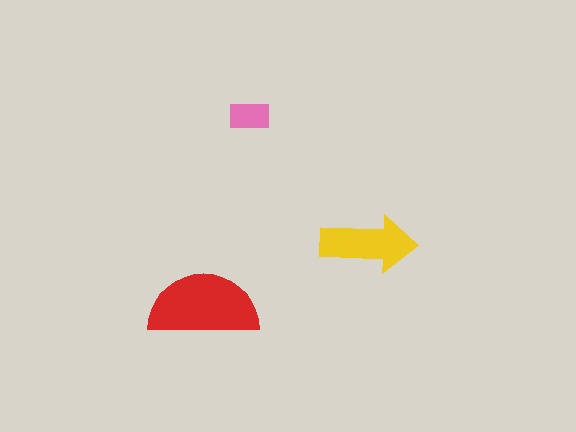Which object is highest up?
The pink rectangle is topmost.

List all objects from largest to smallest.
The red semicircle, the yellow arrow, the pink rectangle.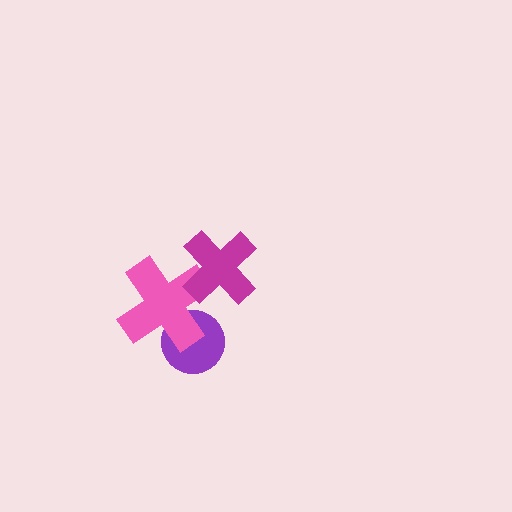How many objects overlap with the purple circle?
1 object overlaps with the purple circle.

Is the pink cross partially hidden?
Yes, it is partially covered by another shape.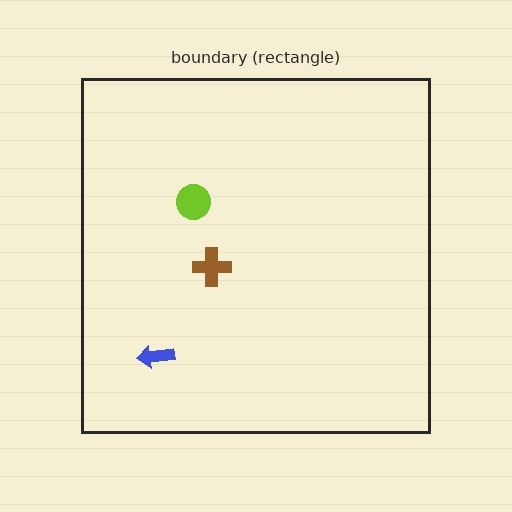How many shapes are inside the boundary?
3 inside, 0 outside.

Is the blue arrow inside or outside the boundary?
Inside.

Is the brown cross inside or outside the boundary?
Inside.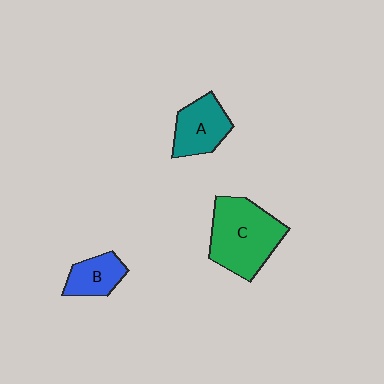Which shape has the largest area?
Shape C (green).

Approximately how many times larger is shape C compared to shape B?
Approximately 2.2 times.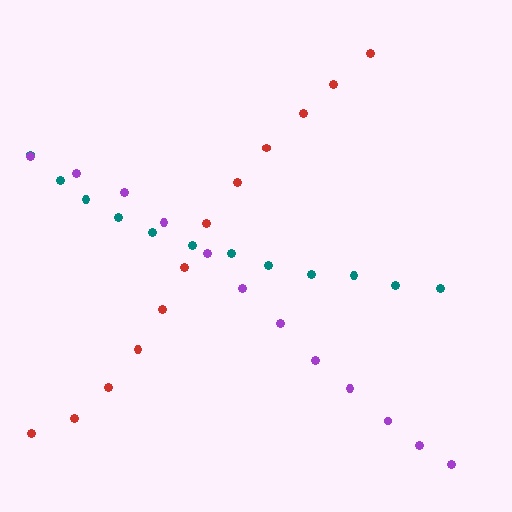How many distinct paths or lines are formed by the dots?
There are 3 distinct paths.